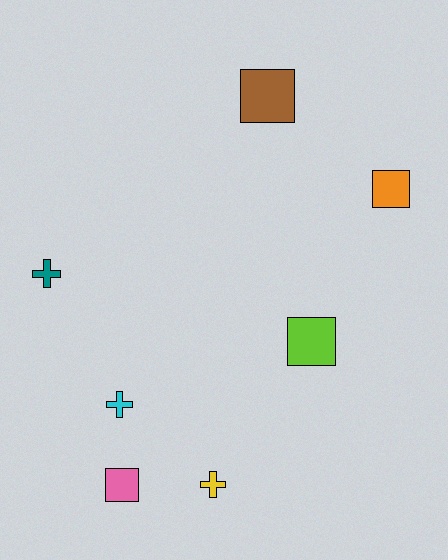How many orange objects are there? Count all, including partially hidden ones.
There is 1 orange object.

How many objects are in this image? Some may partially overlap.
There are 7 objects.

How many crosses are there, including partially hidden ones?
There are 3 crosses.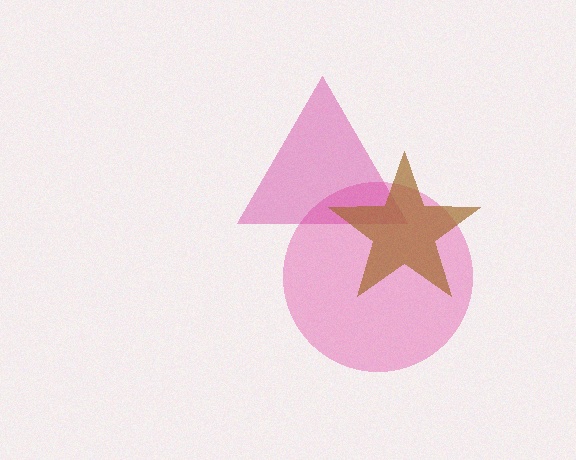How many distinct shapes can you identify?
There are 3 distinct shapes: a pink circle, a magenta triangle, a brown star.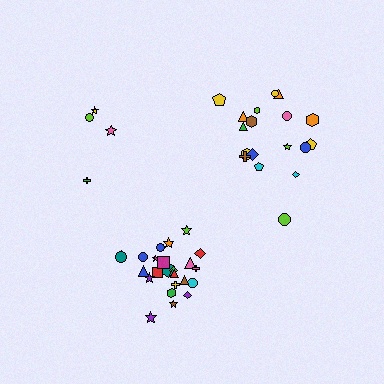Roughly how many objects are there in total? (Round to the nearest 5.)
Roughly 45 objects in total.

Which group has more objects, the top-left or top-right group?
The top-right group.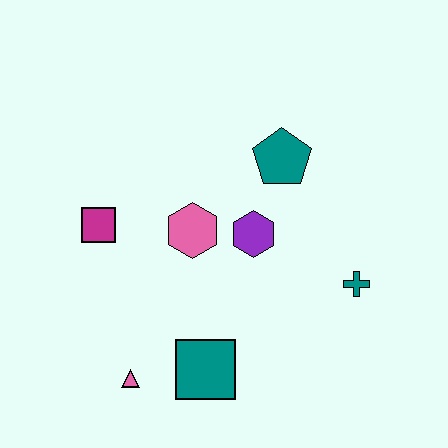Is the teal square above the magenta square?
No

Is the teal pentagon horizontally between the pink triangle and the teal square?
No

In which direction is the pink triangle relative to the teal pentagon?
The pink triangle is below the teal pentagon.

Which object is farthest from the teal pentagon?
The pink triangle is farthest from the teal pentagon.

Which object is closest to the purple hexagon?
The pink hexagon is closest to the purple hexagon.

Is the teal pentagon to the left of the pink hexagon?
No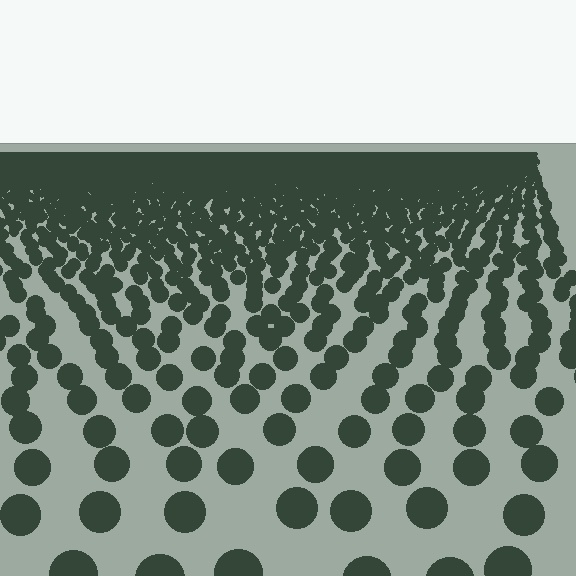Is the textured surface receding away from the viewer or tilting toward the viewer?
The surface is receding away from the viewer. Texture elements get smaller and denser toward the top.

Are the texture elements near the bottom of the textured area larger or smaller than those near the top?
Larger. Near the bottom, elements are closer to the viewer and appear at a bigger on-screen size.